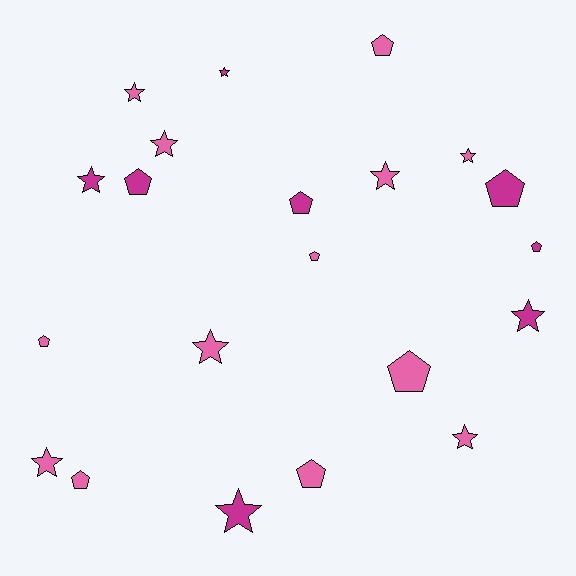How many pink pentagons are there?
There are 6 pink pentagons.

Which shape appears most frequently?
Star, with 11 objects.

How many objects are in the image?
There are 21 objects.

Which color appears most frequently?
Pink, with 13 objects.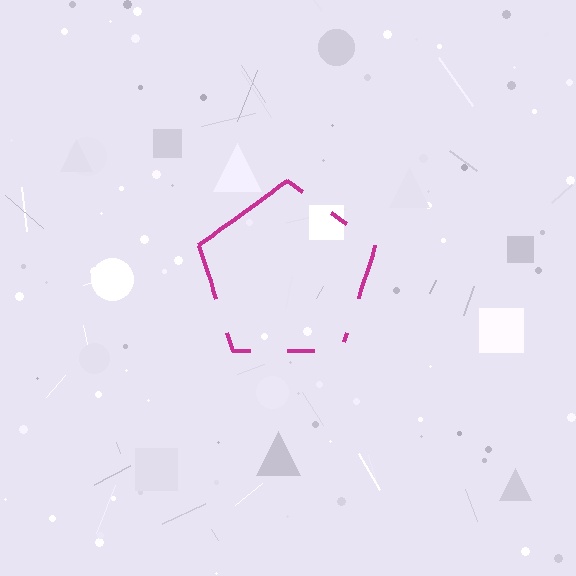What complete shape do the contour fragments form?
The contour fragments form a pentagon.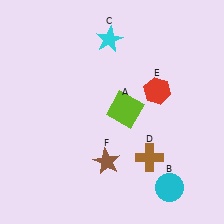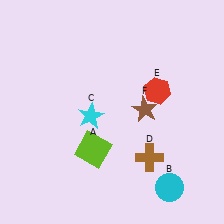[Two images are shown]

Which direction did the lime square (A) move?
The lime square (A) moved down.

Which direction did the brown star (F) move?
The brown star (F) moved up.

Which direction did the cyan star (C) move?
The cyan star (C) moved down.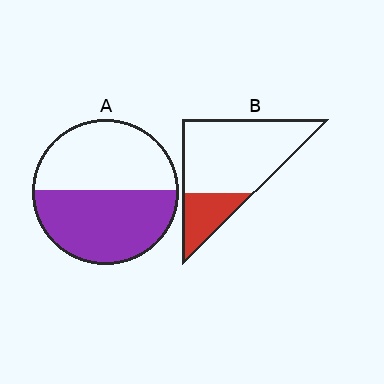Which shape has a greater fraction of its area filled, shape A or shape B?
Shape A.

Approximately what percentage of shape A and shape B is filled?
A is approximately 50% and B is approximately 25%.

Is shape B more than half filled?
No.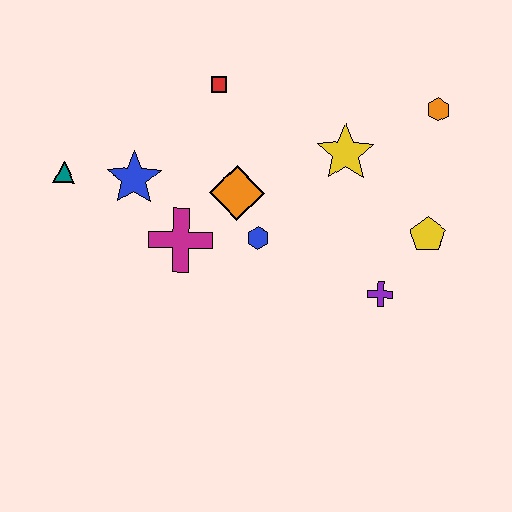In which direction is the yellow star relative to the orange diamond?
The yellow star is to the right of the orange diamond.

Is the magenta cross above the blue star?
No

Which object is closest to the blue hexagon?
The orange diamond is closest to the blue hexagon.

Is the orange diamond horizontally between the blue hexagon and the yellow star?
No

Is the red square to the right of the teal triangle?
Yes